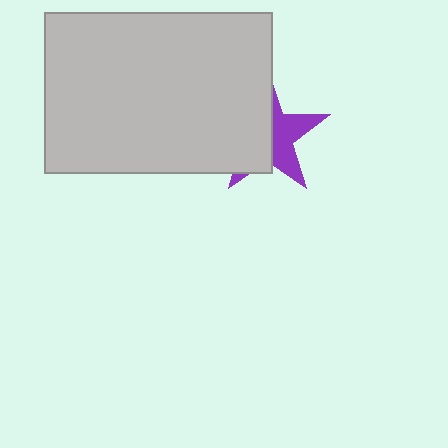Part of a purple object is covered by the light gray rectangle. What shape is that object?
It is a star.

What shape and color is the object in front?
The object in front is a light gray rectangle.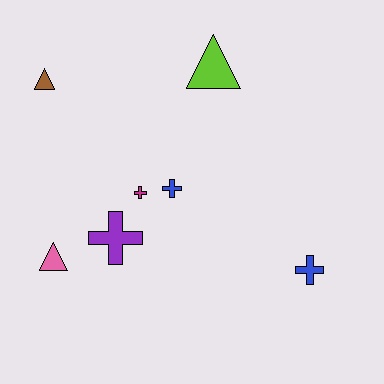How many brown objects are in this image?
There is 1 brown object.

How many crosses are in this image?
There are 4 crosses.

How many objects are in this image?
There are 7 objects.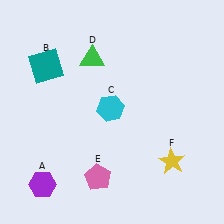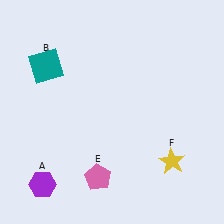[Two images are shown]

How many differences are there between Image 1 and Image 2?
There are 2 differences between the two images.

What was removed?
The green triangle (D), the cyan hexagon (C) were removed in Image 2.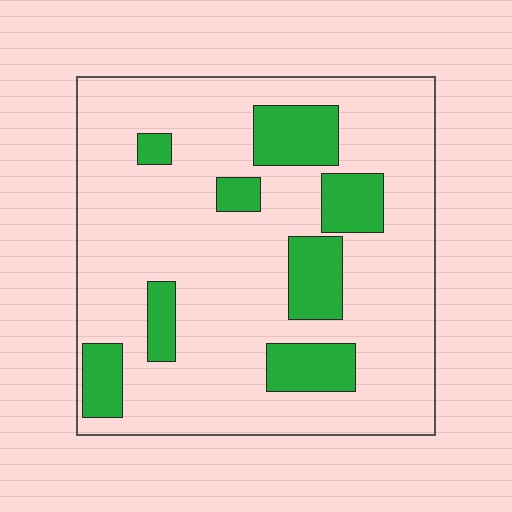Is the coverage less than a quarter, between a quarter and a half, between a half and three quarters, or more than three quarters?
Less than a quarter.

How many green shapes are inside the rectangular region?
8.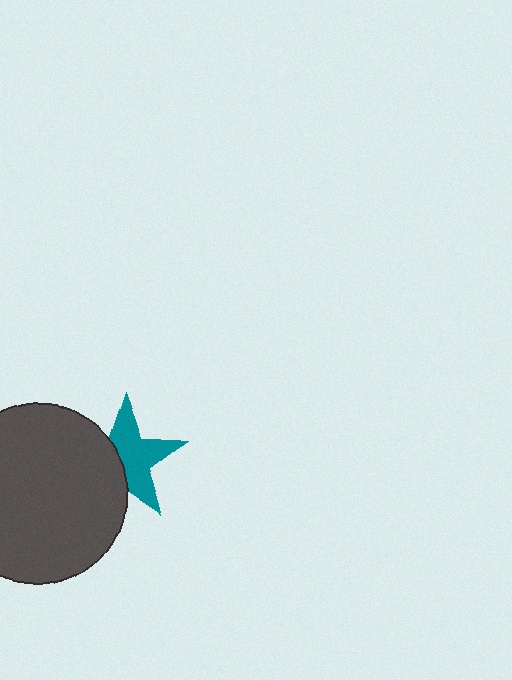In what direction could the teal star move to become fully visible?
The teal star could move right. That would shift it out from behind the dark gray circle entirely.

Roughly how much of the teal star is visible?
About half of it is visible (roughly 59%).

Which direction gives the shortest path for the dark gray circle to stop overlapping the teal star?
Moving left gives the shortest separation.